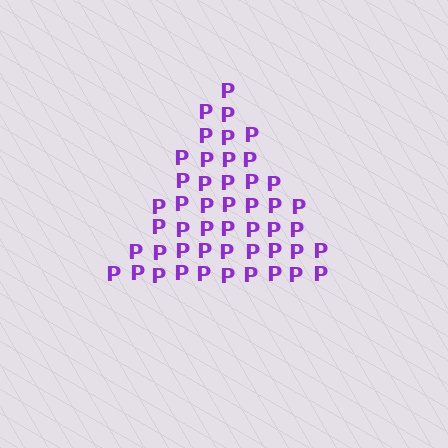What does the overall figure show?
The overall figure shows a triangle.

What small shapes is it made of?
It is made of small letter P's.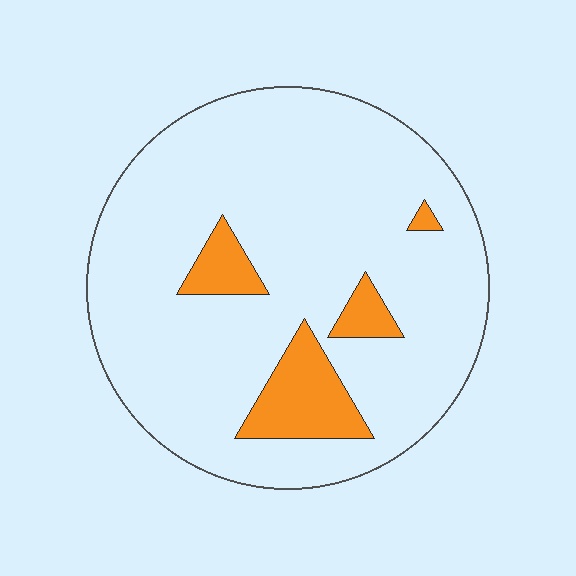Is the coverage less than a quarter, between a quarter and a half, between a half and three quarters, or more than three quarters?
Less than a quarter.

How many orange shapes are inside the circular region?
4.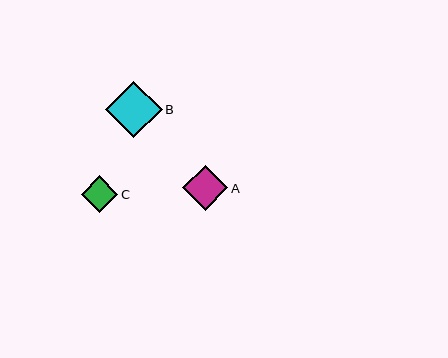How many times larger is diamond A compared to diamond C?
Diamond A is approximately 1.2 times the size of diamond C.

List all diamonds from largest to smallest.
From largest to smallest: B, A, C.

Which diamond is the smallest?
Diamond C is the smallest with a size of approximately 37 pixels.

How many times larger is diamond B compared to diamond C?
Diamond B is approximately 1.5 times the size of diamond C.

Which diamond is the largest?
Diamond B is the largest with a size of approximately 56 pixels.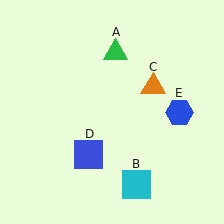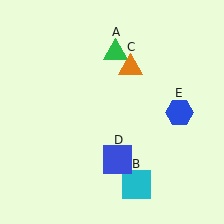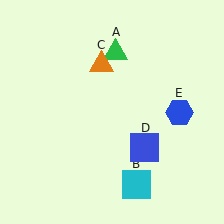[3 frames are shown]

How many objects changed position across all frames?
2 objects changed position: orange triangle (object C), blue square (object D).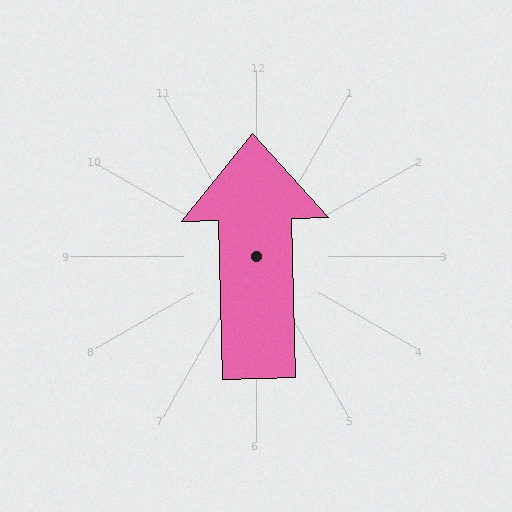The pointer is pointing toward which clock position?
Roughly 12 o'clock.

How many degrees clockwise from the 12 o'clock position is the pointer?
Approximately 358 degrees.